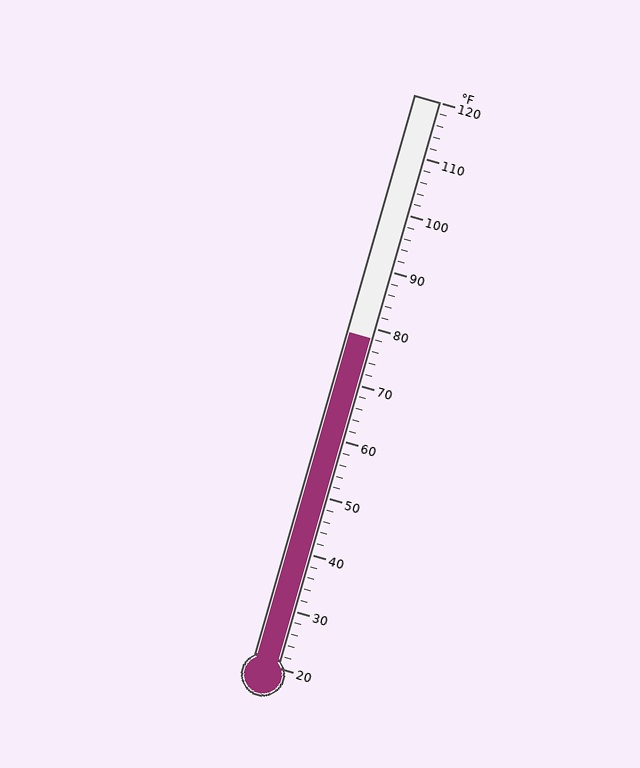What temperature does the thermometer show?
The thermometer shows approximately 78°F.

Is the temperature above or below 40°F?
The temperature is above 40°F.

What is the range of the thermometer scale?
The thermometer scale ranges from 20°F to 120°F.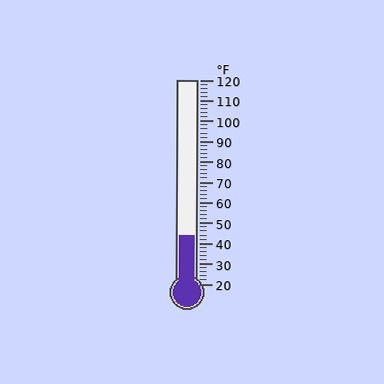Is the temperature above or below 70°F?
The temperature is below 70°F.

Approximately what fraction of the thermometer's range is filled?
The thermometer is filled to approximately 25% of its range.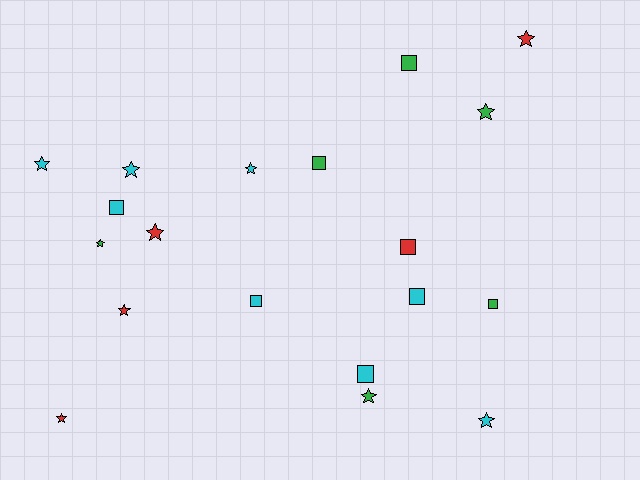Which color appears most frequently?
Cyan, with 8 objects.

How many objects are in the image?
There are 19 objects.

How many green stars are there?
There are 3 green stars.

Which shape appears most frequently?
Star, with 11 objects.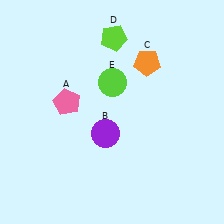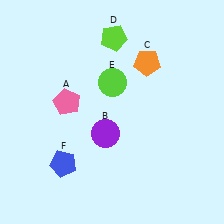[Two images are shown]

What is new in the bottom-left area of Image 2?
A blue pentagon (F) was added in the bottom-left area of Image 2.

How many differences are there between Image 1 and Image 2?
There is 1 difference between the two images.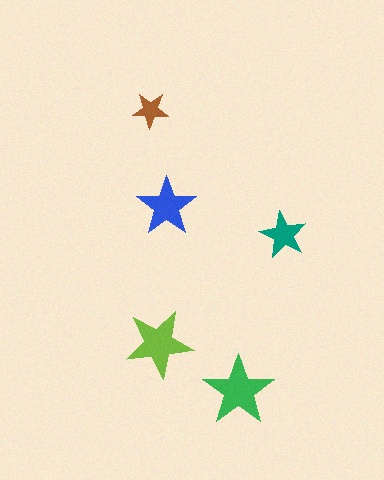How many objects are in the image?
There are 5 objects in the image.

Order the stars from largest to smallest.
the green one, the lime one, the blue one, the teal one, the brown one.